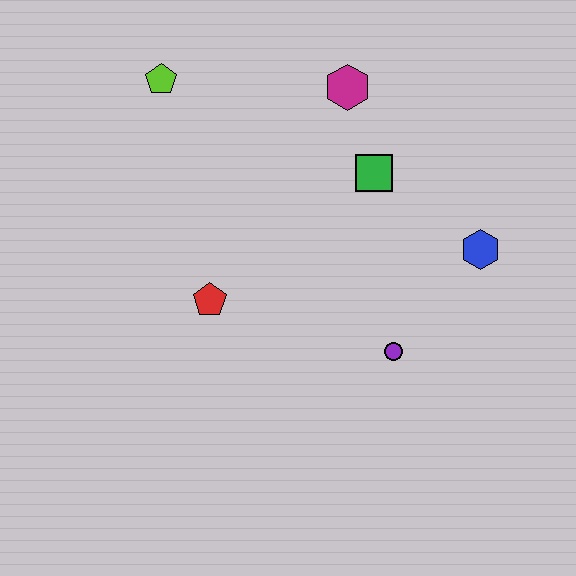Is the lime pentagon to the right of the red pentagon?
No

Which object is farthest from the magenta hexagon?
The purple circle is farthest from the magenta hexagon.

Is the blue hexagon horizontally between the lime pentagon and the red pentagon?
No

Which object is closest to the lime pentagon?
The magenta hexagon is closest to the lime pentagon.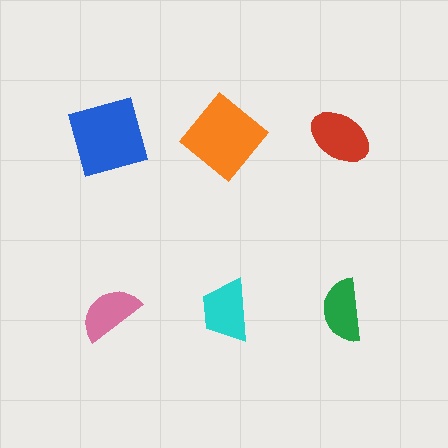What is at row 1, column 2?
An orange diamond.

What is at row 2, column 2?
A cyan trapezoid.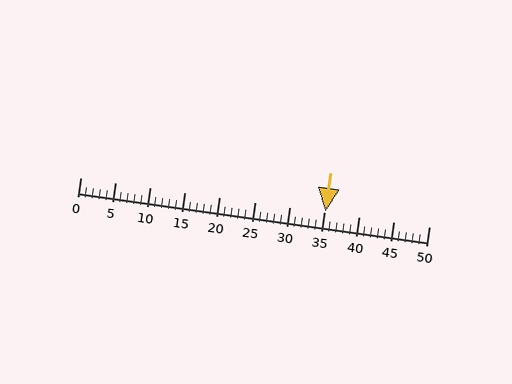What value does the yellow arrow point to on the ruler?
The yellow arrow points to approximately 35.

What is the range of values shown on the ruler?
The ruler shows values from 0 to 50.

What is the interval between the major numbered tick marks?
The major tick marks are spaced 5 units apart.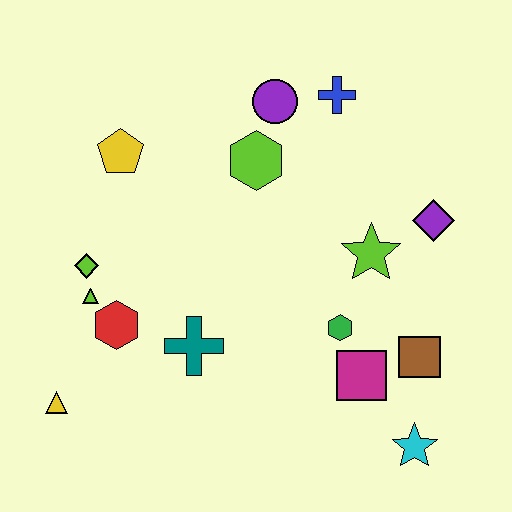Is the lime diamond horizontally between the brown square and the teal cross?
No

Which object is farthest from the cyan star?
The yellow pentagon is farthest from the cyan star.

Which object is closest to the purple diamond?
The lime star is closest to the purple diamond.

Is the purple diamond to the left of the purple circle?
No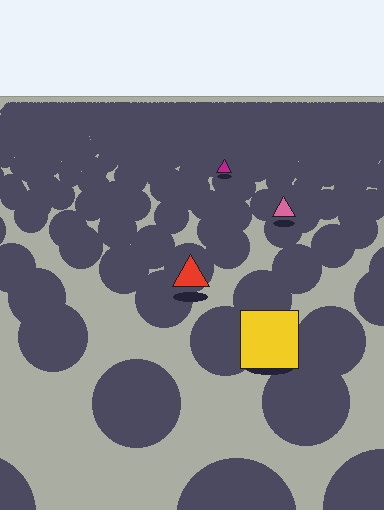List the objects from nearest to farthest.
From nearest to farthest: the yellow square, the red triangle, the pink triangle, the magenta triangle.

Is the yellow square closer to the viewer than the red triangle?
Yes. The yellow square is closer — you can tell from the texture gradient: the ground texture is coarser near it.